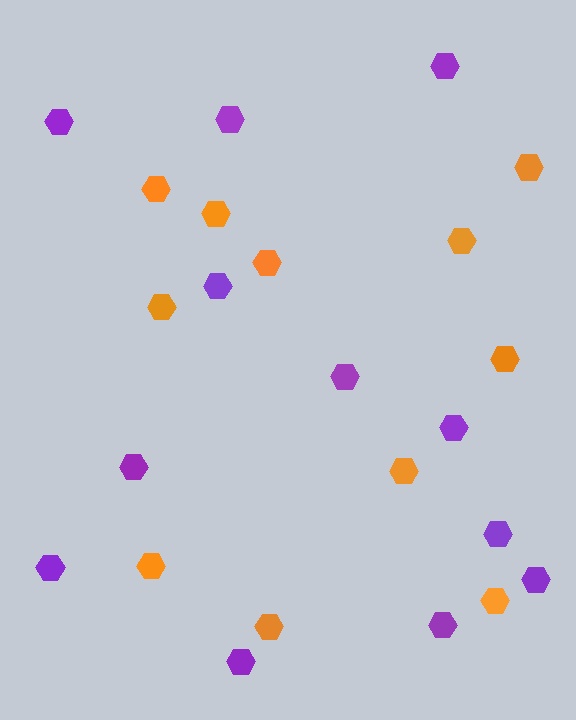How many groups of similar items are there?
There are 2 groups: one group of purple hexagons (12) and one group of orange hexagons (11).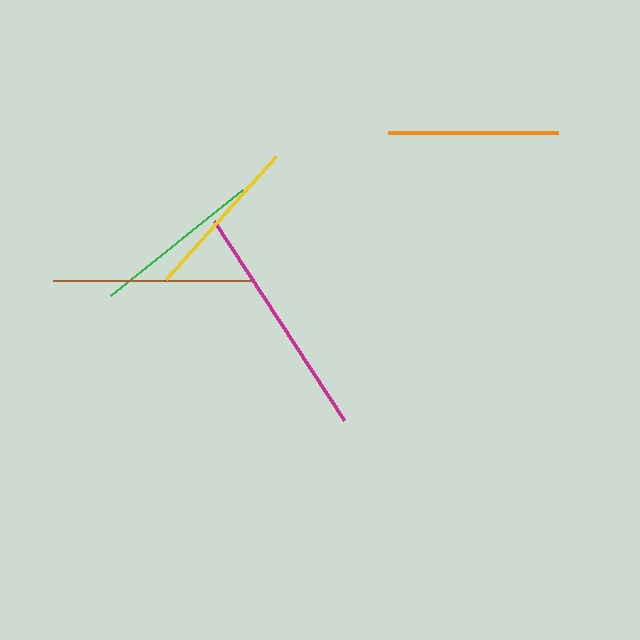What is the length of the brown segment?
The brown segment is approximately 201 pixels long.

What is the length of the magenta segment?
The magenta segment is approximately 238 pixels long.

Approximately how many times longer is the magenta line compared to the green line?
The magenta line is approximately 1.4 times the length of the green line.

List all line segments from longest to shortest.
From longest to shortest: magenta, brown, orange, green, yellow.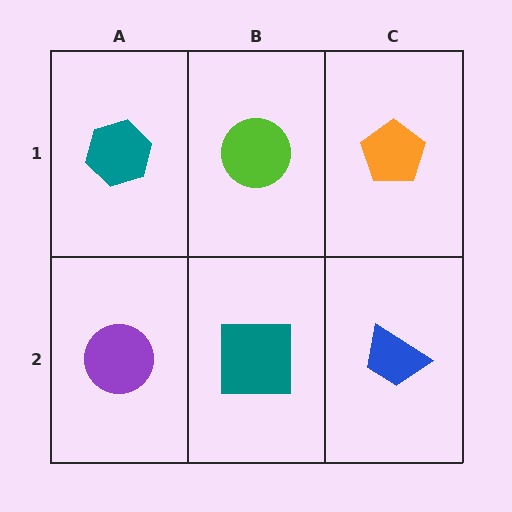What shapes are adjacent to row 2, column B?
A lime circle (row 1, column B), a purple circle (row 2, column A), a blue trapezoid (row 2, column C).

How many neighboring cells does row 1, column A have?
2.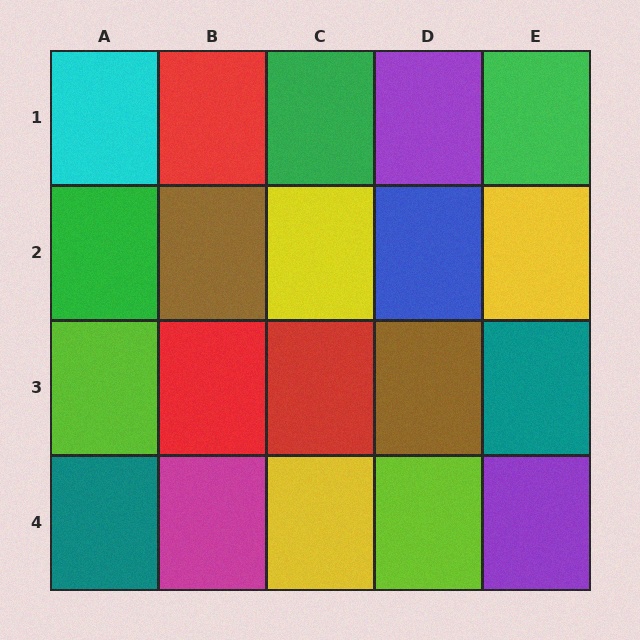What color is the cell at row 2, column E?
Yellow.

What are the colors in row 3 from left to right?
Lime, red, red, brown, teal.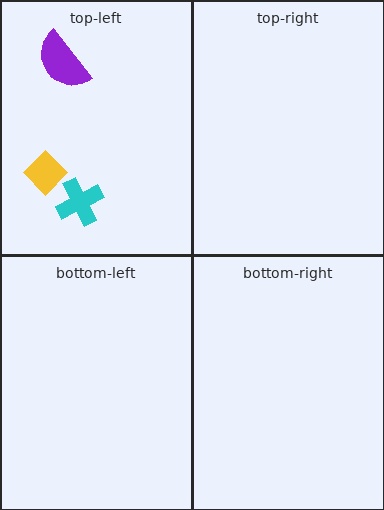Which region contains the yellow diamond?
The top-left region.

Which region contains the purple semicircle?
The top-left region.